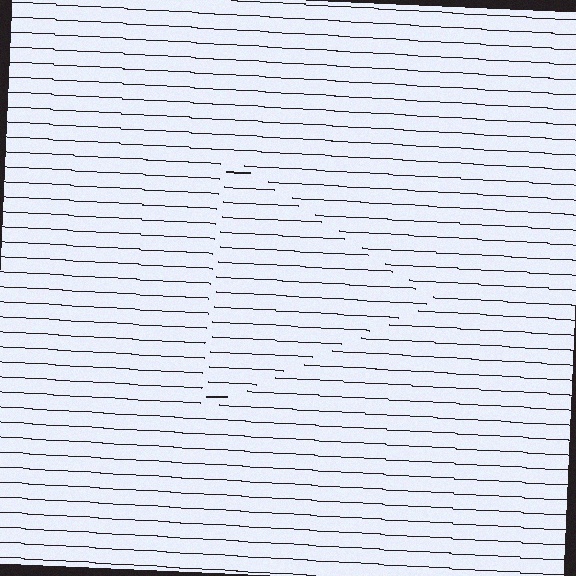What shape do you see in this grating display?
An illusory triangle. The interior of the shape contains the same grating, shifted by half a period — the contour is defined by the phase discontinuity where line-ends from the inner and outer gratings abut.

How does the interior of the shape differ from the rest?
The interior of the shape contains the same grating, shifted by half a period — the contour is defined by the phase discontinuity where line-ends from the inner and outer gratings abut.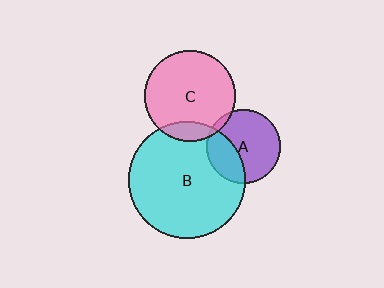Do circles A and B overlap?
Yes.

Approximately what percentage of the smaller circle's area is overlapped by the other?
Approximately 30%.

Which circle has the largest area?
Circle B (cyan).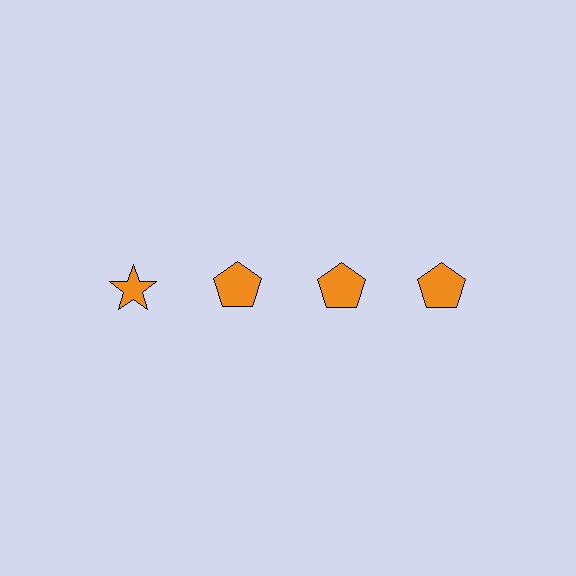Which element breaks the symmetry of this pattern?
The orange star in the top row, leftmost column breaks the symmetry. All other shapes are orange pentagons.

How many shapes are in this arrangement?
There are 4 shapes arranged in a grid pattern.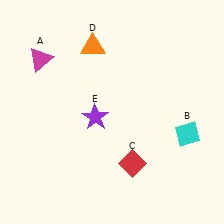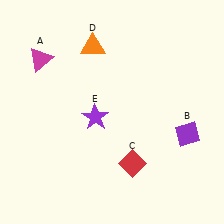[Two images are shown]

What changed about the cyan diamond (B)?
In Image 1, B is cyan. In Image 2, it changed to purple.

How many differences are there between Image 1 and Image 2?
There is 1 difference between the two images.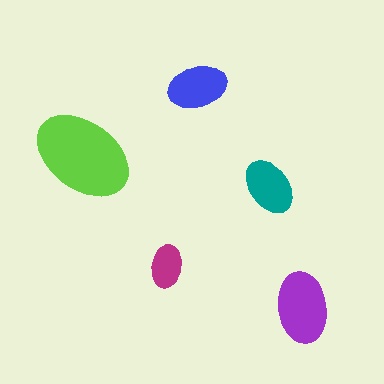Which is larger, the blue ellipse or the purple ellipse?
The purple one.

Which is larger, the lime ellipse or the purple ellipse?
The lime one.